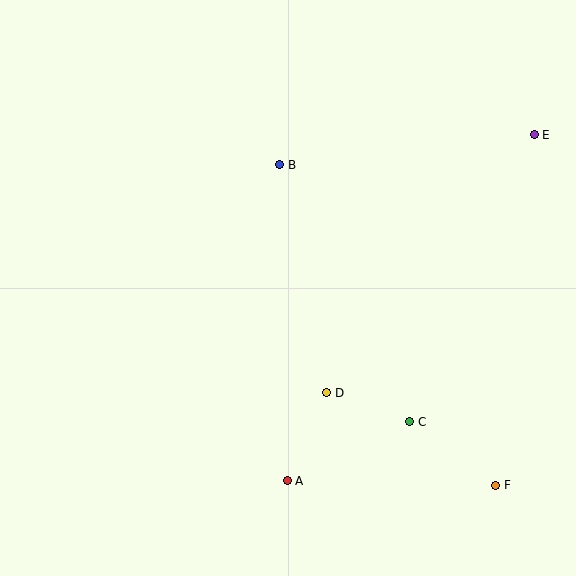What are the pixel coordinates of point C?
Point C is at (410, 422).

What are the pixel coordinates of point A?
Point A is at (287, 481).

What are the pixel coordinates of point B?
Point B is at (280, 165).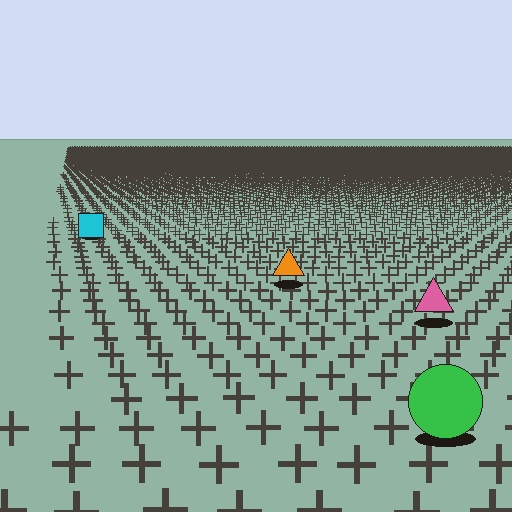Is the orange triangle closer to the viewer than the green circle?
No. The green circle is closer — you can tell from the texture gradient: the ground texture is coarser near it.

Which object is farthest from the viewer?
The cyan square is farthest from the viewer. It appears smaller and the ground texture around it is denser.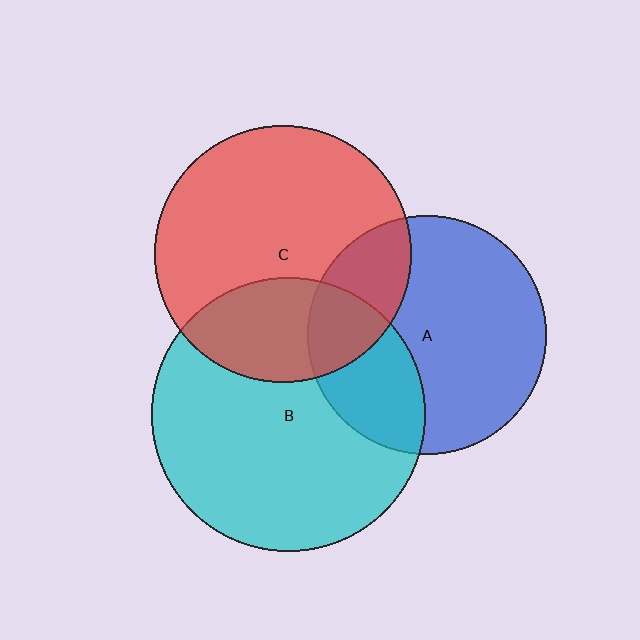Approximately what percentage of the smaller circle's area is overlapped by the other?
Approximately 25%.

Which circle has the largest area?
Circle B (cyan).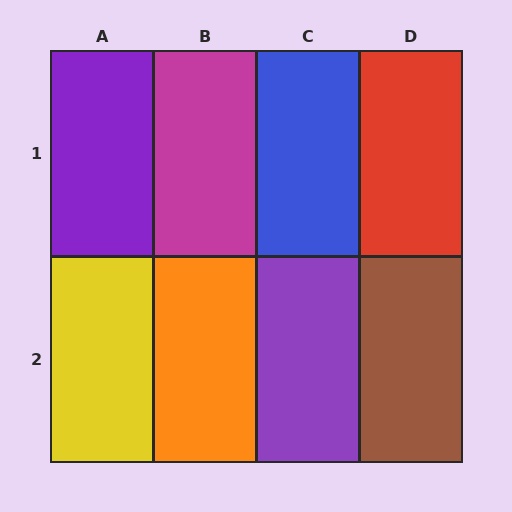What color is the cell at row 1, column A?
Purple.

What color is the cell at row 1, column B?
Magenta.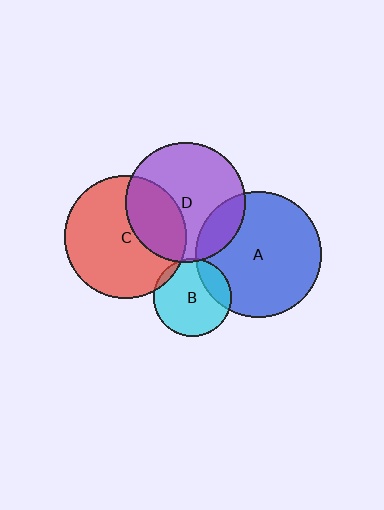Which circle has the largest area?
Circle A (blue).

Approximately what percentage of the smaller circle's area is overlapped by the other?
Approximately 30%.